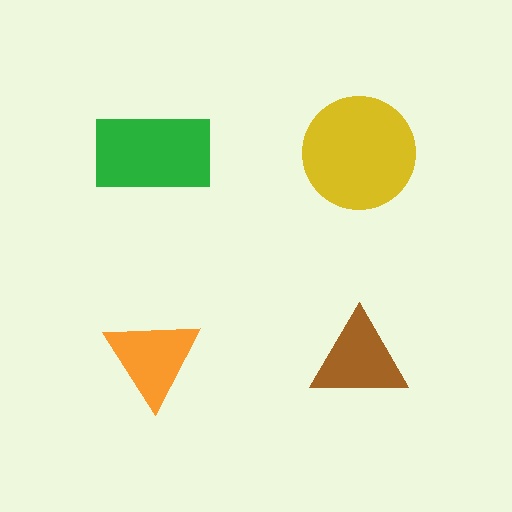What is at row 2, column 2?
A brown triangle.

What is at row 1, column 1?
A green rectangle.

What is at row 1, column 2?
A yellow circle.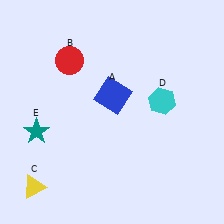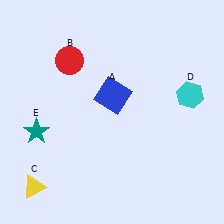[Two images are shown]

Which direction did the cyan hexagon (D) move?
The cyan hexagon (D) moved right.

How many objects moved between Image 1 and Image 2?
1 object moved between the two images.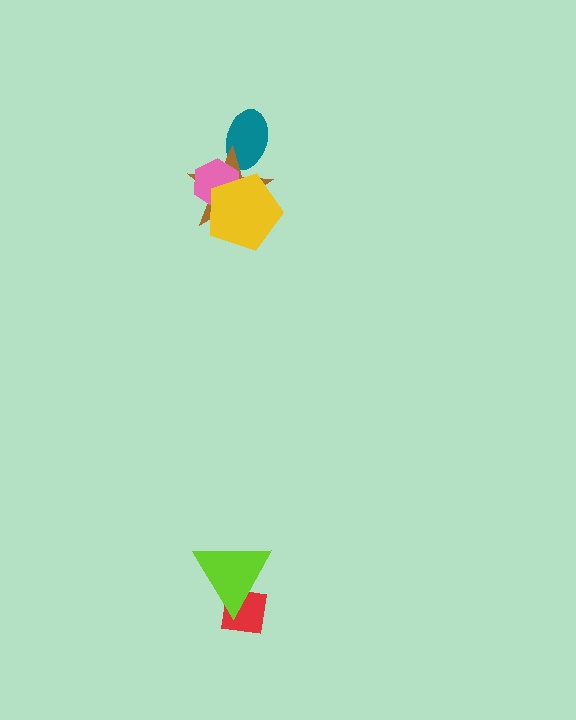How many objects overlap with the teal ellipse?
1 object overlaps with the teal ellipse.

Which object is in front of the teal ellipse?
The brown star is in front of the teal ellipse.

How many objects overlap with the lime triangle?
1 object overlaps with the lime triangle.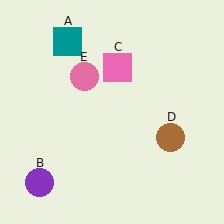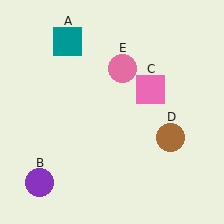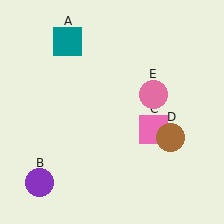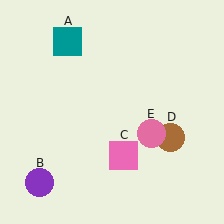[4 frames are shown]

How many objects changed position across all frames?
2 objects changed position: pink square (object C), pink circle (object E).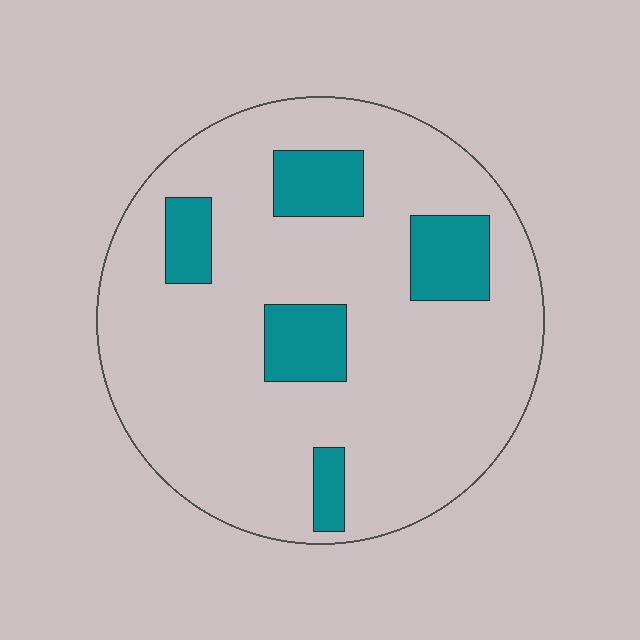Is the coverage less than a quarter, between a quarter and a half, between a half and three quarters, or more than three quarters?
Less than a quarter.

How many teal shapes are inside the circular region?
5.